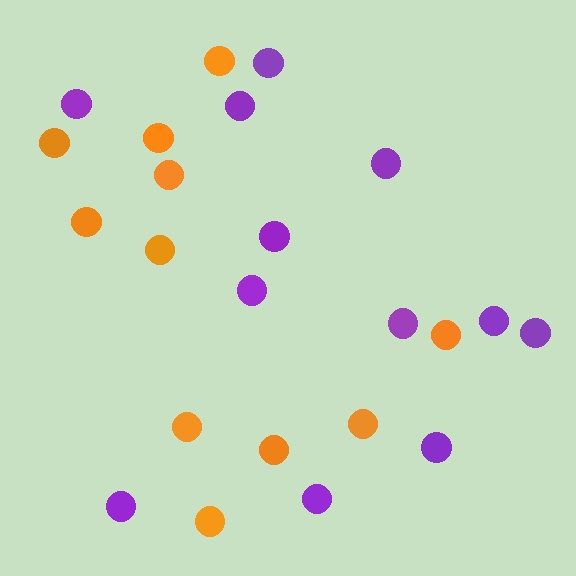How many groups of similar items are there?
There are 2 groups: one group of purple circles (12) and one group of orange circles (11).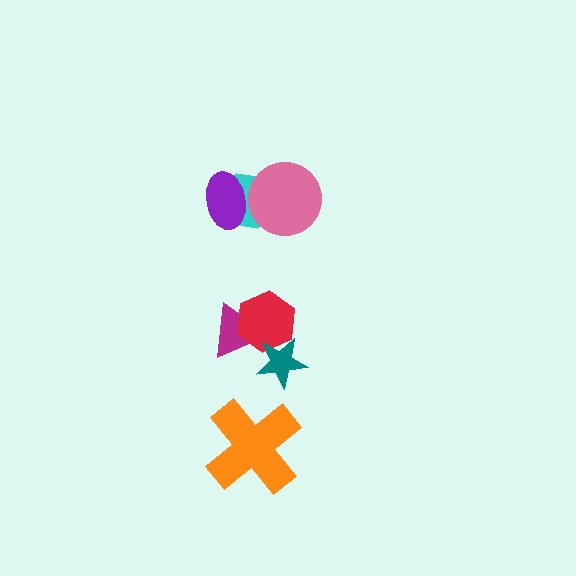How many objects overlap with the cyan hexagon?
2 objects overlap with the cyan hexagon.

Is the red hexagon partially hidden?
Yes, it is partially covered by another shape.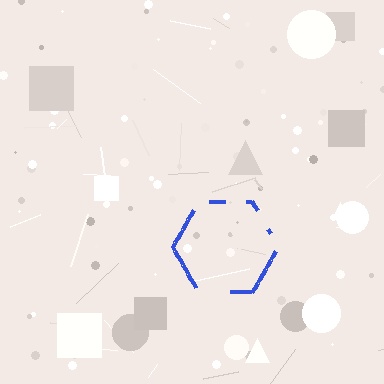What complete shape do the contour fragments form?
The contour fragments form a hexagon.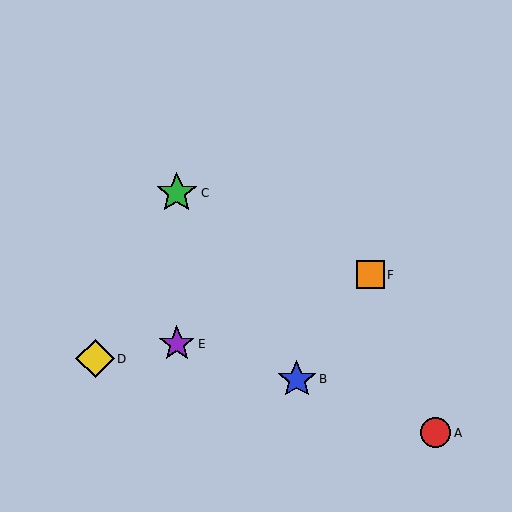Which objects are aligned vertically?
Objects C, E are aligned vertically.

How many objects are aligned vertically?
2 objects (C, E) are aligned vertically.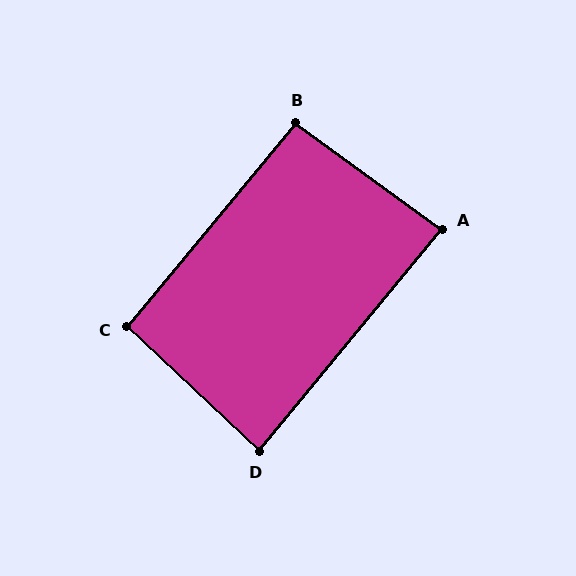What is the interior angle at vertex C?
Approximately 94 degrees (approximately right).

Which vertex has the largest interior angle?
B, at approximately 94 degrees.